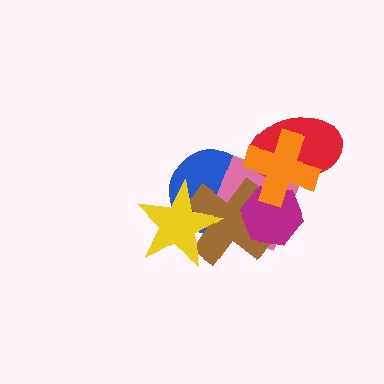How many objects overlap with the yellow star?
2 objects overlap with the yellow star.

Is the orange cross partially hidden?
No, no other shape covers it.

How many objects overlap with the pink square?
5 objects overlap with the pink square.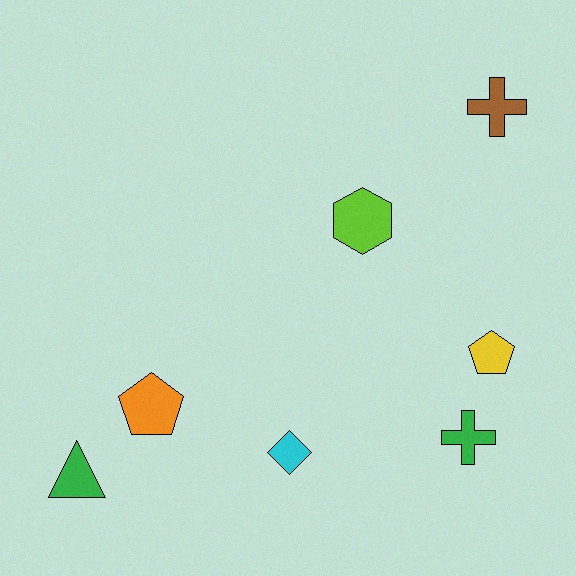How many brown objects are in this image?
There is 1 brown object.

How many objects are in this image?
There are 7 objects.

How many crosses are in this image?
There are 2 crosses.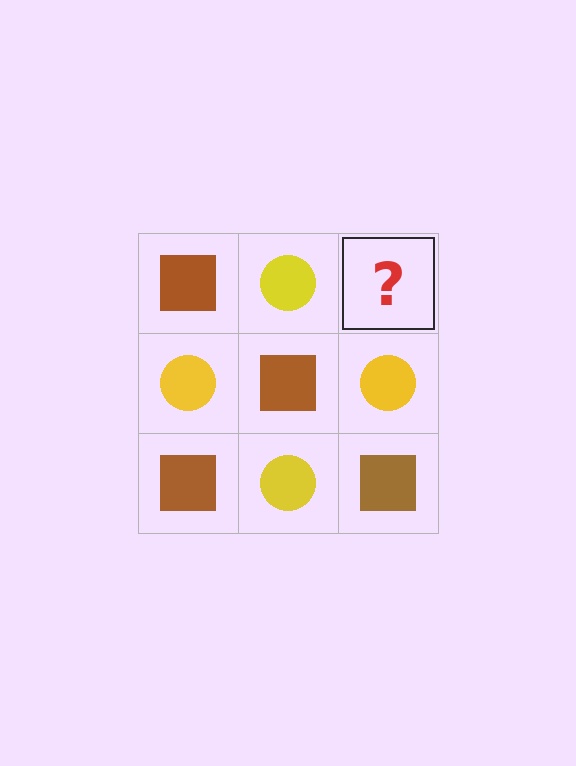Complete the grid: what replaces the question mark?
The question mark should be replaced with a brown square.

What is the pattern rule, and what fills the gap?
The rule is that it alternates brown square and yellow circle in a checkerboard pattern. The gap should be filled with a brown square.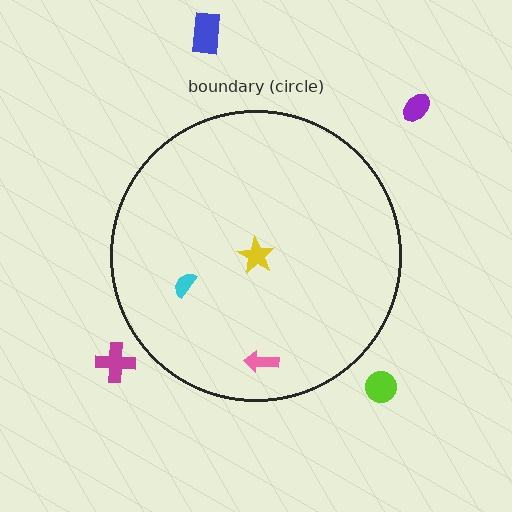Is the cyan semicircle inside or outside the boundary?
Inside.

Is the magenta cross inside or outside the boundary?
Outside.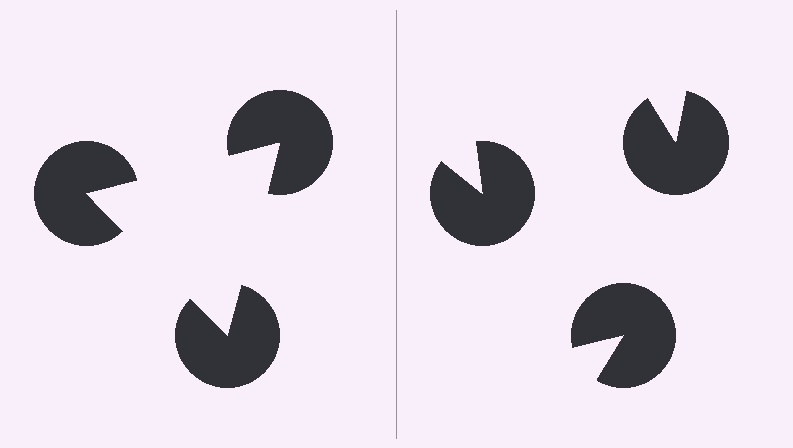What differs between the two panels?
The pac-man discs are positioned identically on both sides; only the wedge orientations differ. On the left they align to a triangle; on the right they are misaligned.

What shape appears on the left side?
An illusory triangle.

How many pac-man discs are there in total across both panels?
6 — 3 on each side.